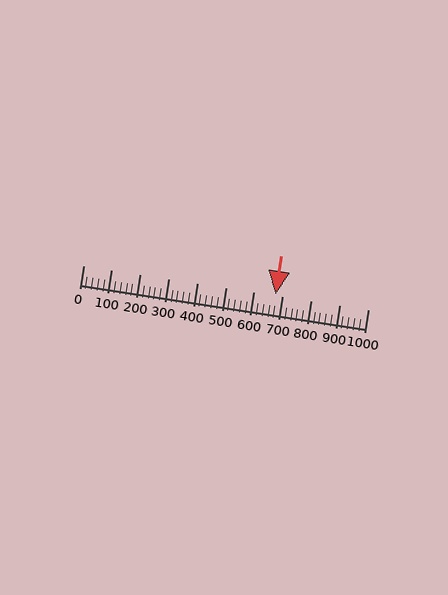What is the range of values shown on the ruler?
The ruler shows values from 0 to 1000.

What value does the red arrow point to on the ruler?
The red arrow points to approximately 676.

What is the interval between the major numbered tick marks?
The major tick marks are spaced 100 units apart.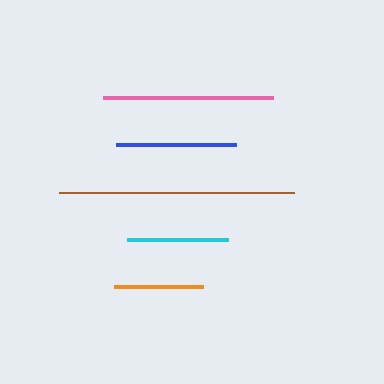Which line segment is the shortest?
The orange line is the shortest at approximately 89 pixels.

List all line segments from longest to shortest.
From longest to shortest: brown, pink, blue, cyan, orange.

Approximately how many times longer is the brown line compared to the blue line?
The brown line is approximately 2.0 times the length of the blue line.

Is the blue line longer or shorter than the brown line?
The brown line is longer than the blue line.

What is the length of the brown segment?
The brown segment is approximately 235 pixels long.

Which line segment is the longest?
The brown line is the longest at approximately 235 pixels.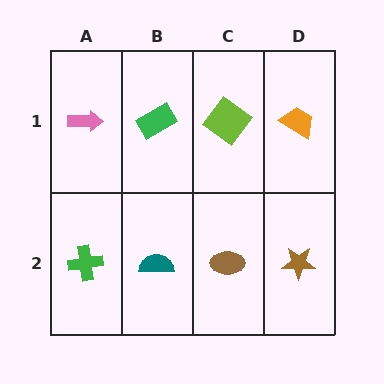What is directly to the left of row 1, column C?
A green rectangle.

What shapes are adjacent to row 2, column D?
An orange trapezoid (row 1, column D), a brown ellipse (row 2, column C).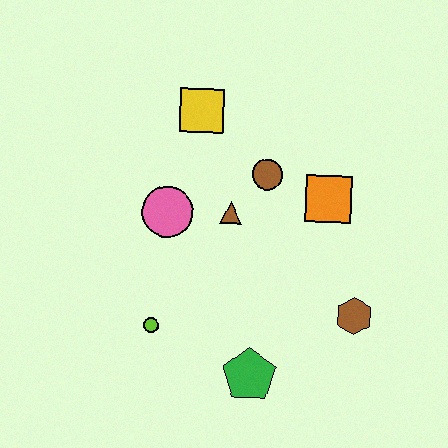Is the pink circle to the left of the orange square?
Yes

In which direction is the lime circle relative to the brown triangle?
The lime circle is below the brown triangle.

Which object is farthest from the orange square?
The lime circle is farthest from the orange square.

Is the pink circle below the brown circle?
Yes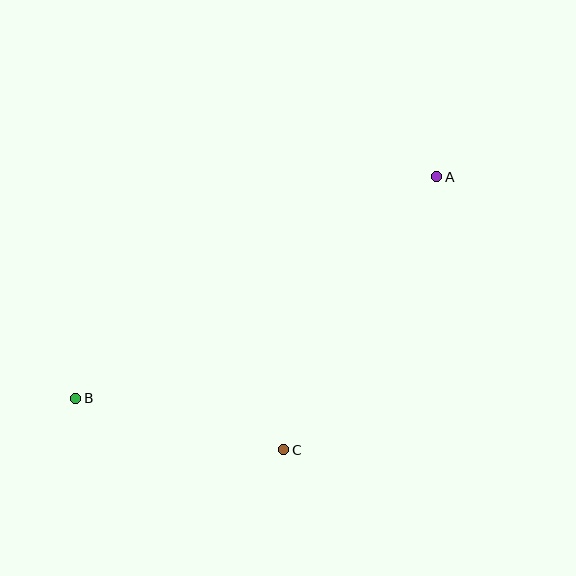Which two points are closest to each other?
Points B and C are closest to each other.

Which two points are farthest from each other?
Points A and B are farthest from each other.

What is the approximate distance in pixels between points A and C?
The distance between A and C is approximately 313 pixels.